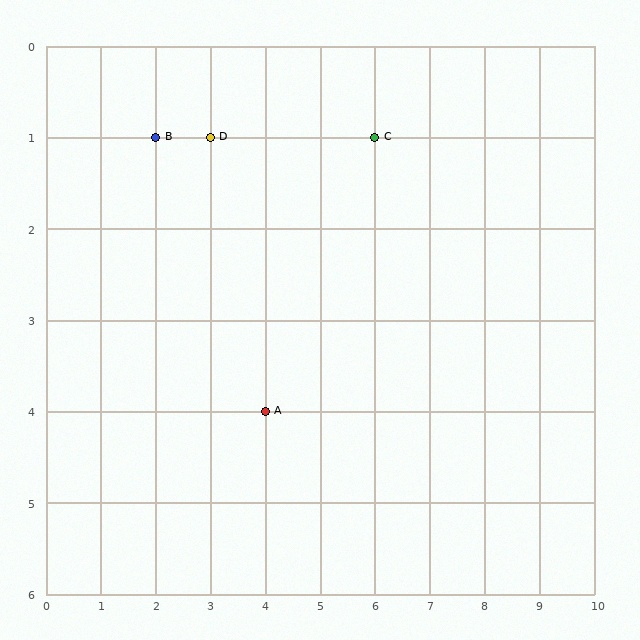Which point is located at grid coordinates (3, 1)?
Point D is at (3, 1).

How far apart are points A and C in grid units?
Points A and C are 2 columns and 3 rows apart (about 3.6 grid units diagonally).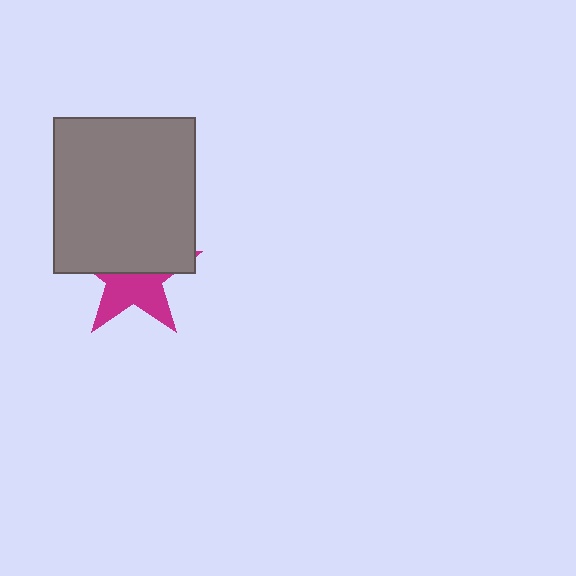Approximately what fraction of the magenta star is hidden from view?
Roughly 53% of the magenta star is hidden behind the gray rectangle.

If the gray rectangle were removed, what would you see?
You would see the complete magenta star.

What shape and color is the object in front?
The object in front is a gray rectangle.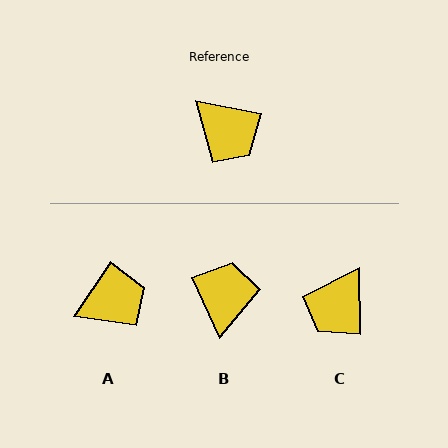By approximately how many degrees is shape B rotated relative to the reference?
Approximately 126 degrees counter-clockwise.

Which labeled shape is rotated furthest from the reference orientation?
B, about 126 degrees away.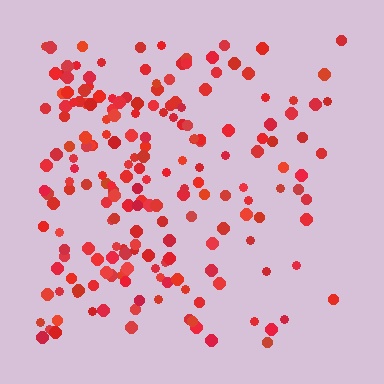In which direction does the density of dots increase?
From right to left, with the left side densest.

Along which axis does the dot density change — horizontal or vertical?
Horizontal.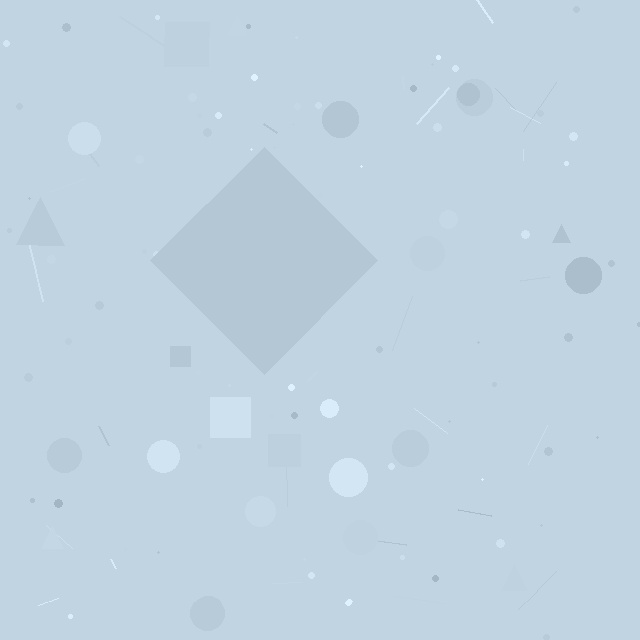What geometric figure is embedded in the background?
A diamond is embedded in the background.